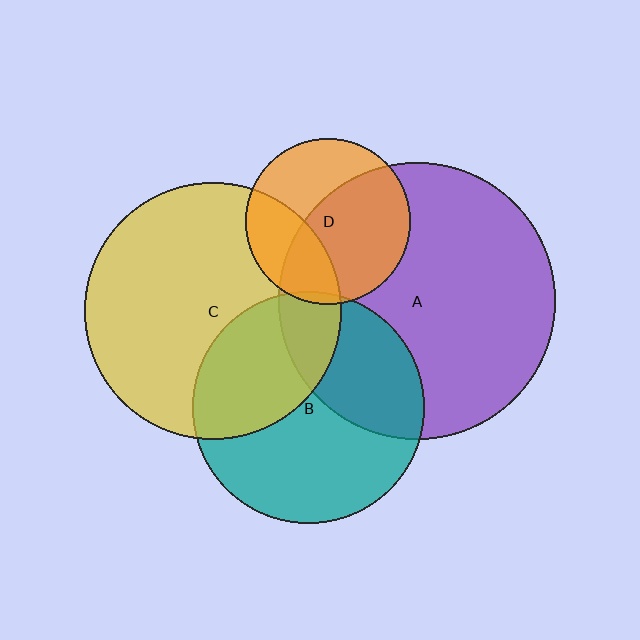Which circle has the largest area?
Circle A (purple).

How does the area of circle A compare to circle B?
Approximately 1.4 times.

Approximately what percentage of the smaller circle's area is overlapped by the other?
Approximately 35%.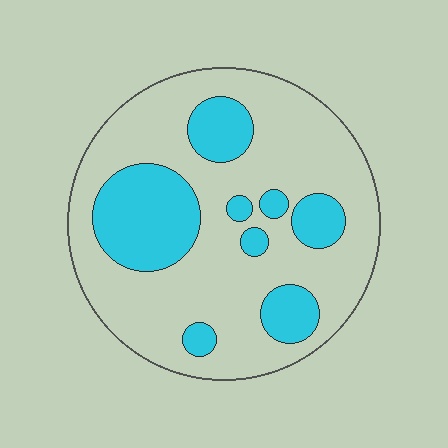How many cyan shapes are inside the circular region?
8.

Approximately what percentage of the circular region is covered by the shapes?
Approximately 25%.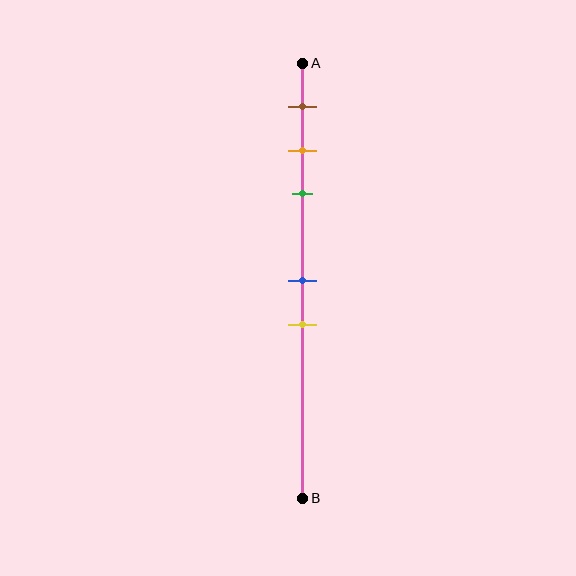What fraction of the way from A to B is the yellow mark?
The yellow mark is approximately 60% (0.6) of the way from A to B.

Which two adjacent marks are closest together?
The orange and green marks are the closest adjacent pair.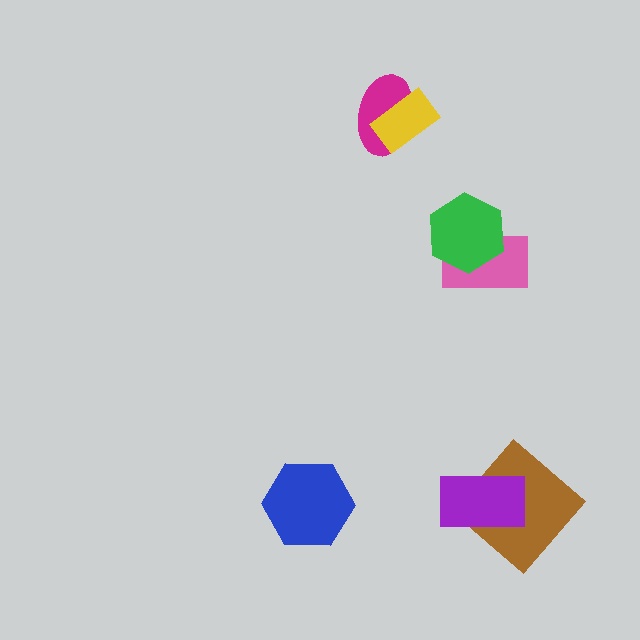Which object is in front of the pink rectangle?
The green hexagon is in front of the pink rectangle.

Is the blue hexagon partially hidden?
No, no other shape covers it.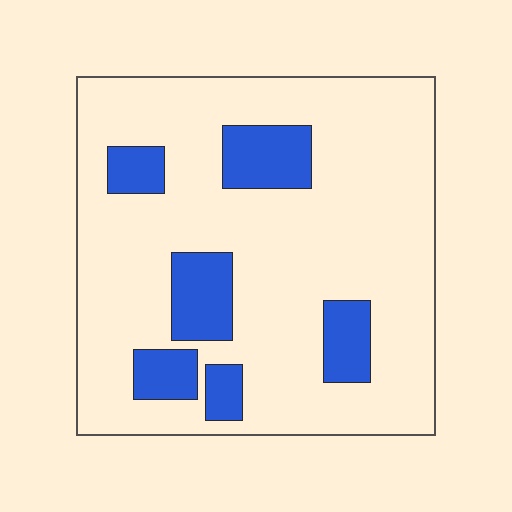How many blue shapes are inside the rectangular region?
6.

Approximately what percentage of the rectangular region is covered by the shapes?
Approximately 20%.